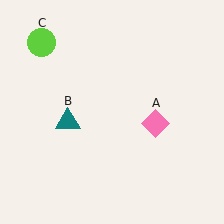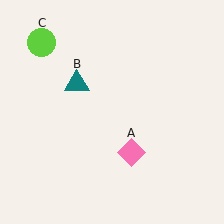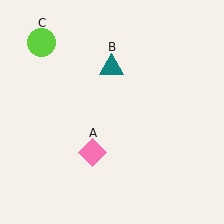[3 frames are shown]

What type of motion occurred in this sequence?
The pink diamond (object A), teal triangle (object B) rotated clockwise around the center of the scene.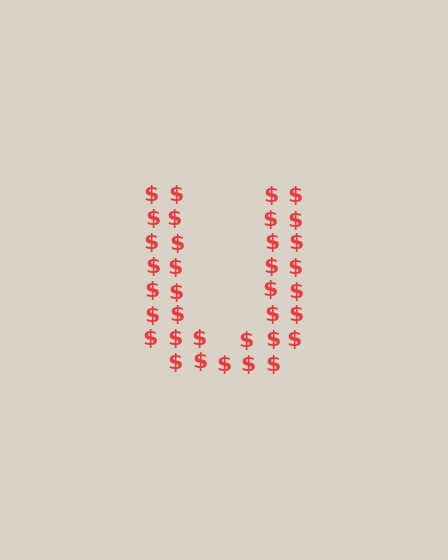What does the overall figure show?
The overall figure shows the letter U.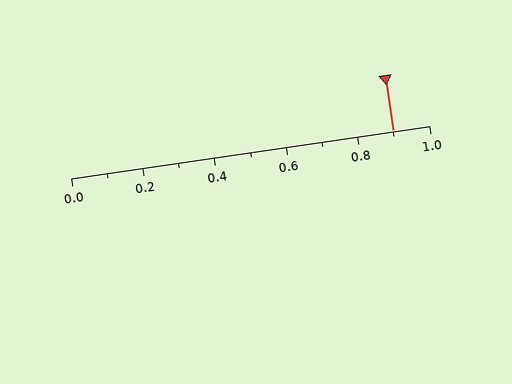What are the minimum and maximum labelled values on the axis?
The axis runs from 0.0 to 1.0.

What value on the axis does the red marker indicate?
The marker indicates approximately 0.9.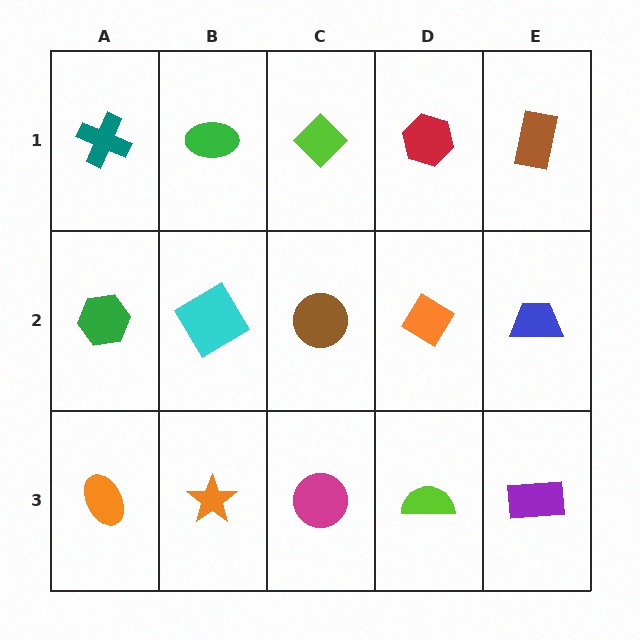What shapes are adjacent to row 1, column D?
An orange diamond (row 2, column D), a lime diamond (row 1, column C), a brown rectangle (row 1, column E).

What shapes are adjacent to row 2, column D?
A red hexagon (row 1, column D), a lime semicircle (row 3, column D), a brown circle (row 2, column C), a blue trapezoid (row 2, column E).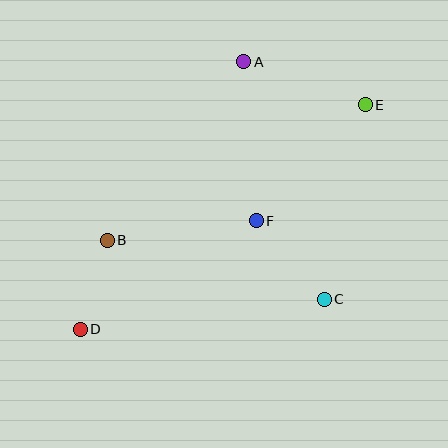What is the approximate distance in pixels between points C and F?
The distance between C and F is approximately 103 pixels.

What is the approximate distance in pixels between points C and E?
The distance between C and E is approximately 199 pixels.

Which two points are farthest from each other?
Points D and E are farthest from each other.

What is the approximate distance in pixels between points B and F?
The distance between B and F is approximately 151 pixels.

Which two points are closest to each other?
Points B and D are closest to each other.